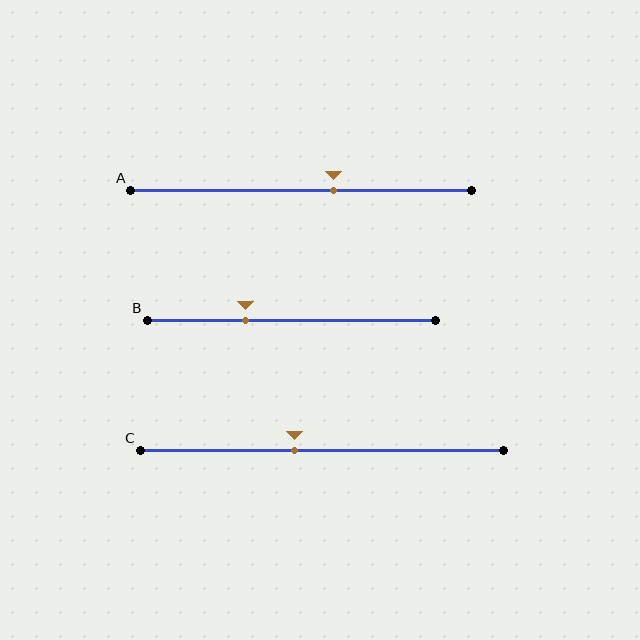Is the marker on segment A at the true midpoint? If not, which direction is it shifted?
No, the marker on segment A is shifted to the right by about 9% of the segment length.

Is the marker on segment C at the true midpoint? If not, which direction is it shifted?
No, the marker on segment C is shifted to the left by about 8% of the segment length.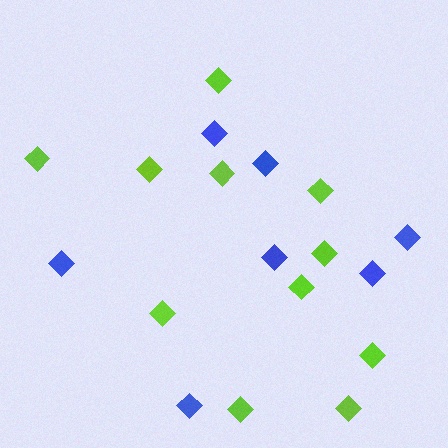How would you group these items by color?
There are 2 groups: one group of lime diamonds (11) and one group of blue diamonds (7).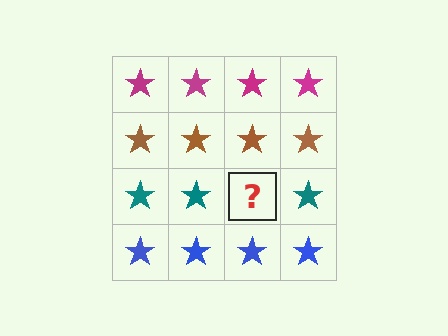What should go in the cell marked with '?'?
The missing cell should contain a teal star.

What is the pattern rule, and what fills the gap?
The rule is that each row has a consistent color. The gap should be filled with a teal star.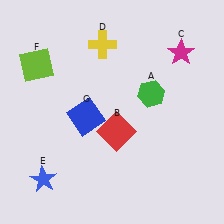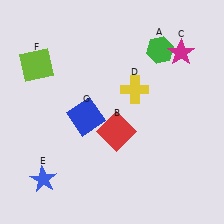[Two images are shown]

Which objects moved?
The objects that moved are: the green hexagon (A), the yellow cross (D).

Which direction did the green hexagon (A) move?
The green hexagon (A) moved up.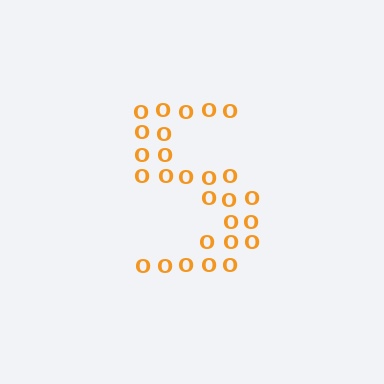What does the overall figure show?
The overall figure shows the digit 5.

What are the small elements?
The small elements are letter O's.